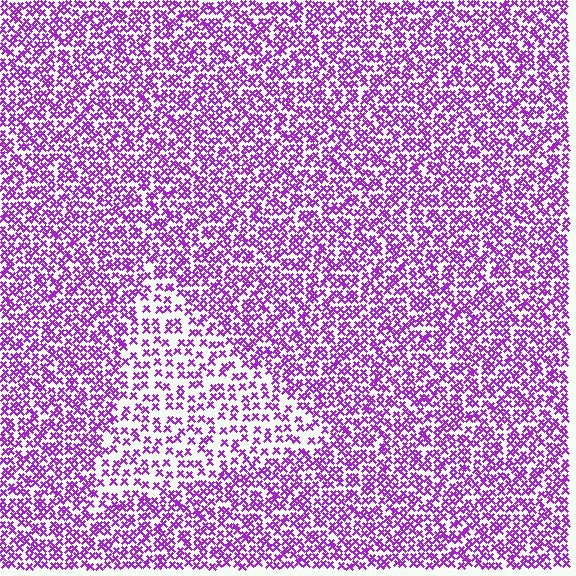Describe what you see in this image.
The image contains small purple elements arranged at two different densities. A triangle-shaped region is visible where the elements are less densely packed than the surrounding area.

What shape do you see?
I see a triangle.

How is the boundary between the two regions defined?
The boundary is defined by a change in element density (approximately 1.8x ratio). All elements are the same color, size, and shape.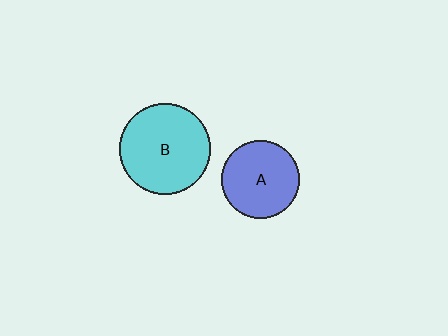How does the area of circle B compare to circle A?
Approximately 1.4 times.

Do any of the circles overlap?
No, none of the circles overlap.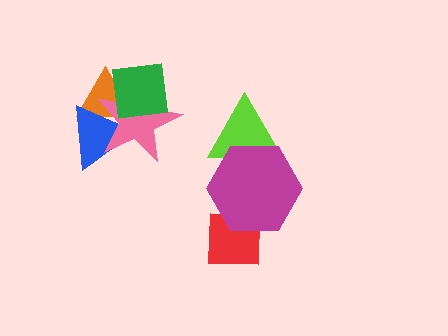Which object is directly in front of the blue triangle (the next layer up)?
The pink star is directly in front of the blue triangle.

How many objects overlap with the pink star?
3 objects overlap with the pink star.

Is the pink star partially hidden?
Yes, it is partially covered by another shape.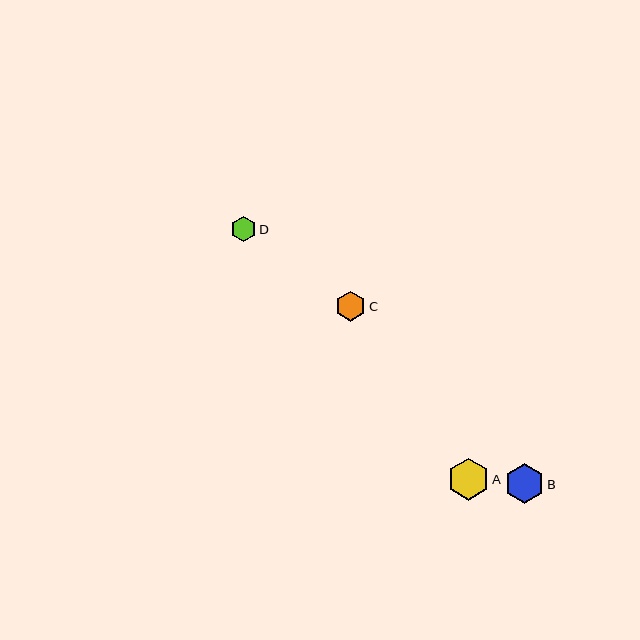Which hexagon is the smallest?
Hexagon D is the smallest with a size of approximately 25 pixels.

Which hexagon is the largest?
Hexagon A is the largest with a size of approximately 42 pixels.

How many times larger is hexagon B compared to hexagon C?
Hexagon B is approximately 1.3 times the size of hexagon C.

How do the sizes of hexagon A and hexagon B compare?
Hexagon A and hexagon B are approximately the same size.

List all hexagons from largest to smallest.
From largest to smallest: A, B, C, D.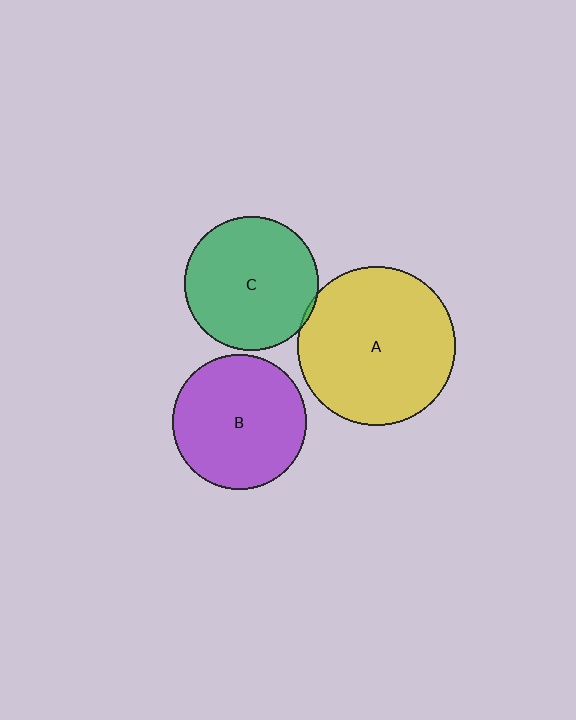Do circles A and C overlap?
Yes.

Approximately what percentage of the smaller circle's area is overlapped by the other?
Approximately 5%.